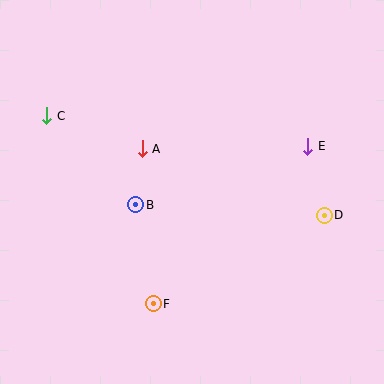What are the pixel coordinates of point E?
Point E is at (308, 146).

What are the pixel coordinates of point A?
Point A is at (142, 149).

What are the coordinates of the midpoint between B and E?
The midpoint between B and E is at (222, 175).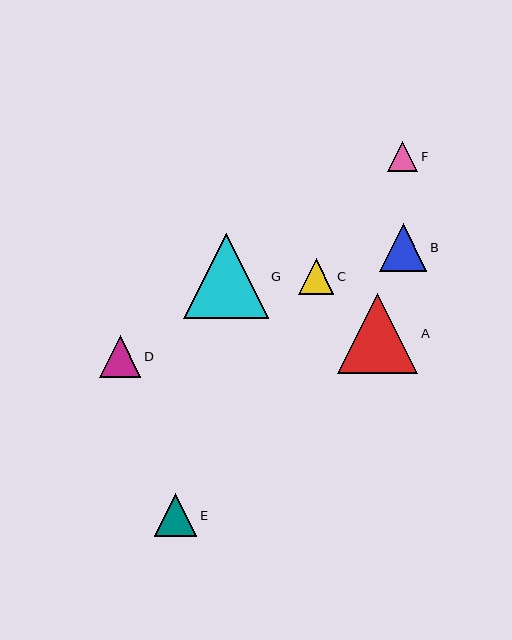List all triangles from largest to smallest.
From largest to smallest: G, A, B, E, D, C, F.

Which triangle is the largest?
Triangle G is the largest with a size of approximately 84 pixels.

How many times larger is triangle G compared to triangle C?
Triangle G is approximately 2.4 times the size of triangle C.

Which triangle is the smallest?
Triangle F is the smallest with a size of approximately 30 pixels.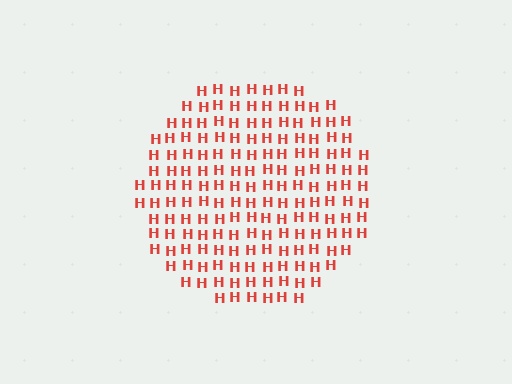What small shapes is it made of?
It is made of small letter H's.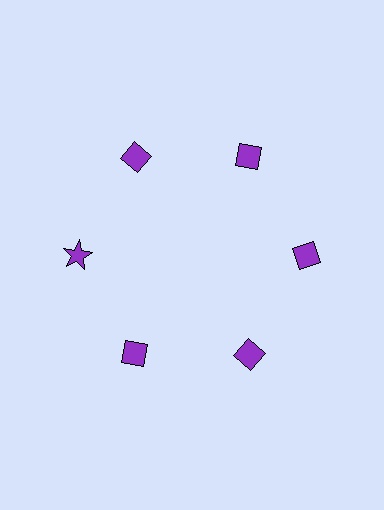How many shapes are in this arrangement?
There are 6 shapes arranged in a ring pattern.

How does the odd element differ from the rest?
It has a different shape: star instead of diamond.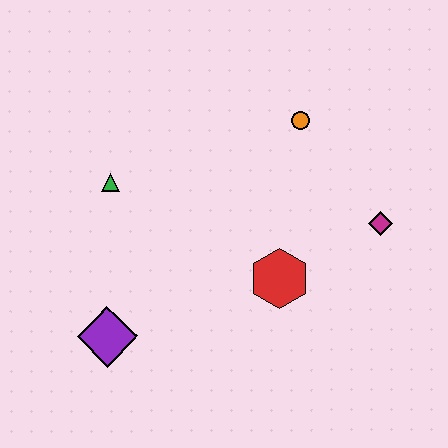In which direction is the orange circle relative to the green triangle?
The orange circle is to the right of the green triangle.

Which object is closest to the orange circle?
The magenta diamond is closest to the orange circle.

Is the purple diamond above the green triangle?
No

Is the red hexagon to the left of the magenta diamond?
Yes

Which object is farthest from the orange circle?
The purple diamond is farthest from the orange circle.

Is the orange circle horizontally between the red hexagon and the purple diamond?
No